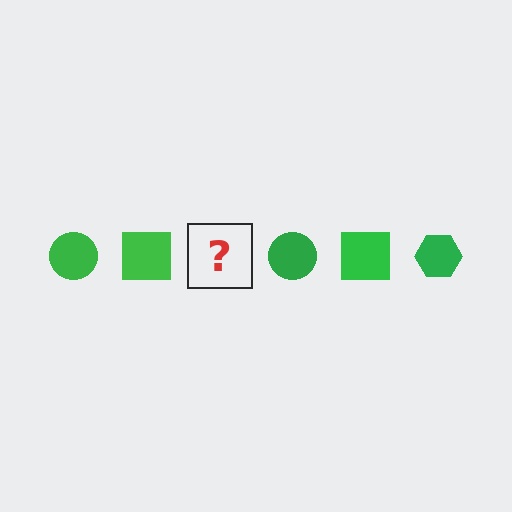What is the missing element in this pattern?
The missing element is a green hexagon.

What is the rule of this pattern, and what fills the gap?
The rule is that the pattern cycles through circle, square, hexagon shapes in green. The gap should be filled with a green hexagon.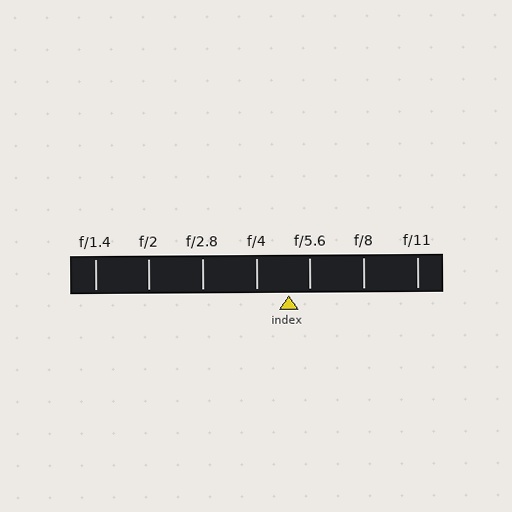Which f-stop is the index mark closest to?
The index mark is closest to f/5.6.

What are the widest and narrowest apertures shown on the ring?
The widest aperture shown is f/1.4 and the narrowest is f/11.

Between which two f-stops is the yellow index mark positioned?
The index mark is between f/4 and f/5.6.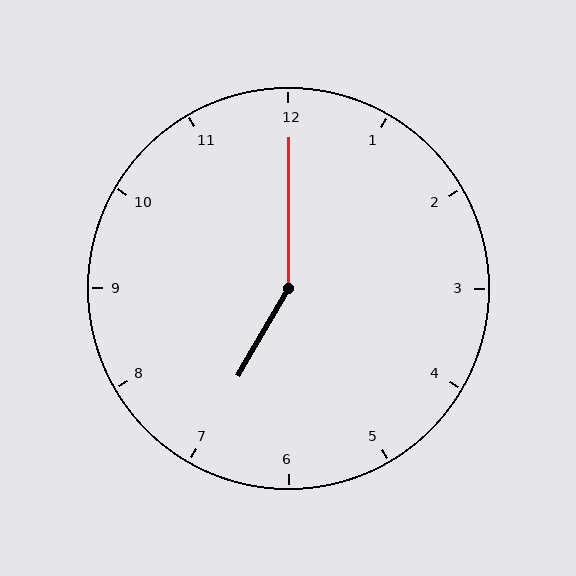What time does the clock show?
7:00.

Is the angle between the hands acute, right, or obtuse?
It is obtuse.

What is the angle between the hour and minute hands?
Approximately 150 degrees.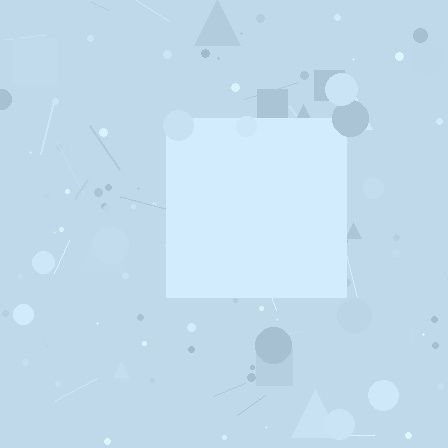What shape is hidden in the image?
A square is hidden in the image.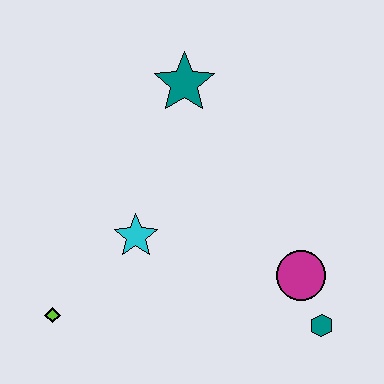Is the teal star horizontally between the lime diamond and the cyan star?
No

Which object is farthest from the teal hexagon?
The teal star is farthest from the teal hexagon.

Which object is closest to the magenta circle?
The teal hexagon is closest to the magenta circle.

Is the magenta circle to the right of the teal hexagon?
No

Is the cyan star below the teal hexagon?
No